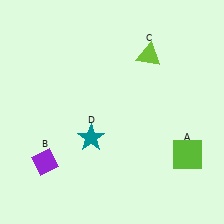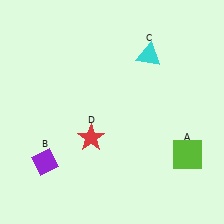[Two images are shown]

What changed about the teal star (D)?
In Image 1, D is teal. In Image 2, it changed to red.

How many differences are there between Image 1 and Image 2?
There are 2 differences between the two images.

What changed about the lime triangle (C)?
In Image 1, C is lime. In Image 2, it changed to cyan.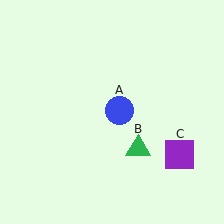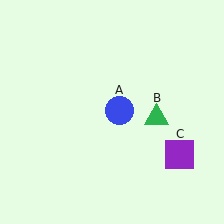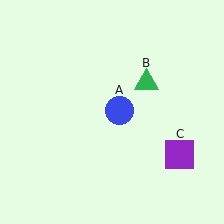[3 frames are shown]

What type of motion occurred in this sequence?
The green triangle (object B) rotated counterclockwise around the center of the scene.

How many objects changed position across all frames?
1 object changed position: green triangle (object B).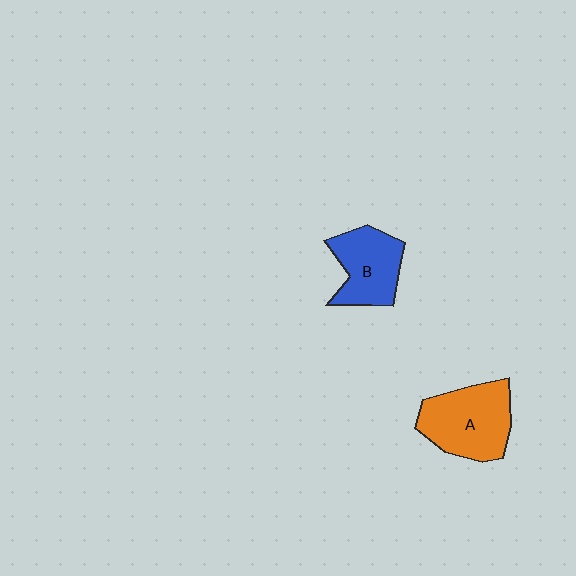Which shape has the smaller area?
Shape B (blue).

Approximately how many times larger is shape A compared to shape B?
Approximately 1.3 times.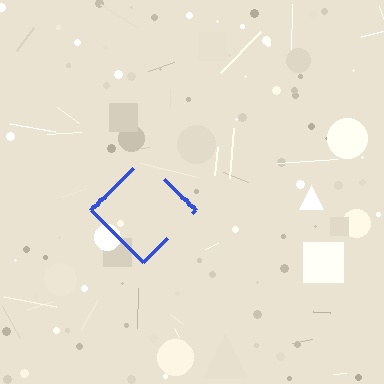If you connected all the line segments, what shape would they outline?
They would outline a diamond.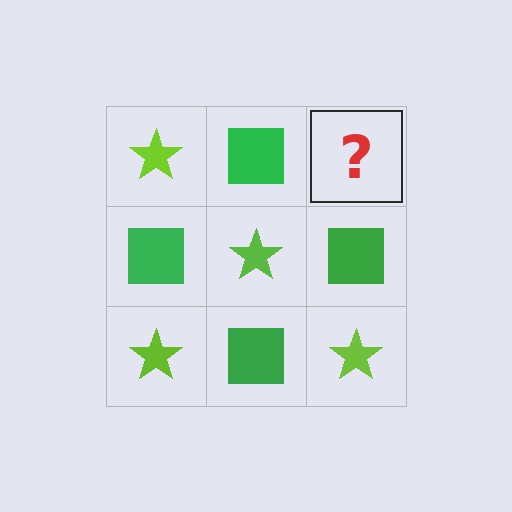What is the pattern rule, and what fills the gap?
The rule is that it alternates lime star and green square in a checkerboard pattern. The gap should be filled with a lime star.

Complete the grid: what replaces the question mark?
The question mark should be replaced with a lime star.